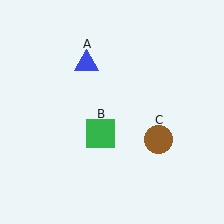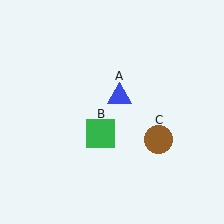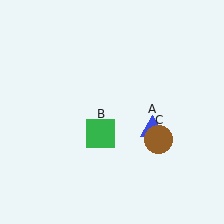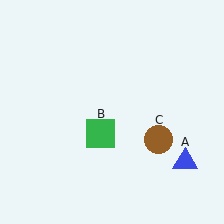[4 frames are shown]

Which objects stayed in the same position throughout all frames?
Green square (object B) and brown circle (object C) remained stationary.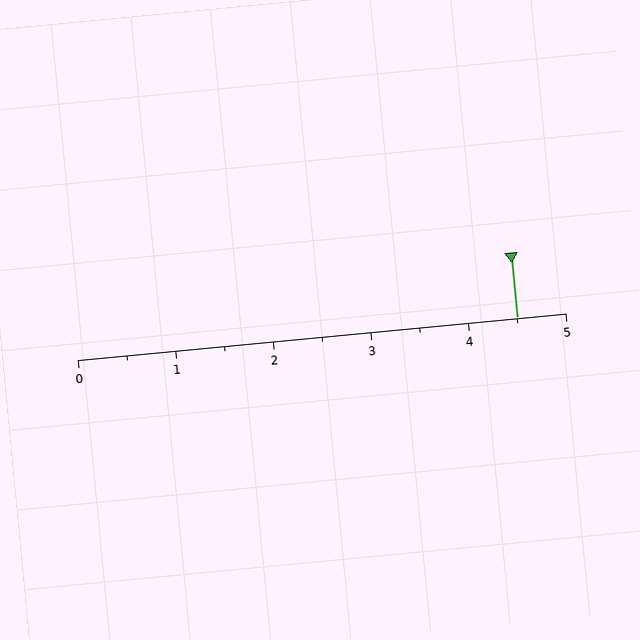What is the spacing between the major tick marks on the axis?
The major ticks are spaced 1 apart.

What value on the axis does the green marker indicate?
The marker indicates approximately 4.5.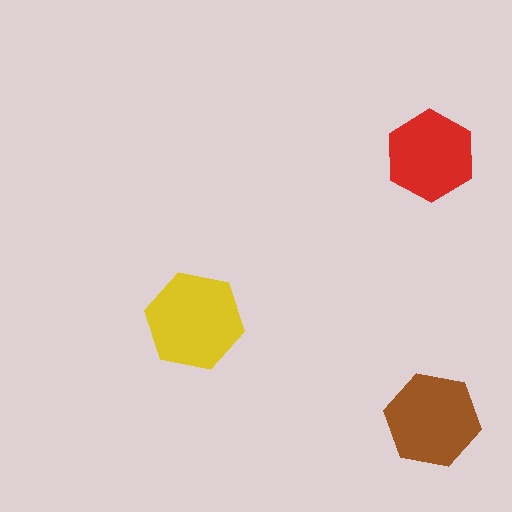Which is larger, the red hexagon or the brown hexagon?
The brown one.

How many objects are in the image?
There are 3 objects in the image.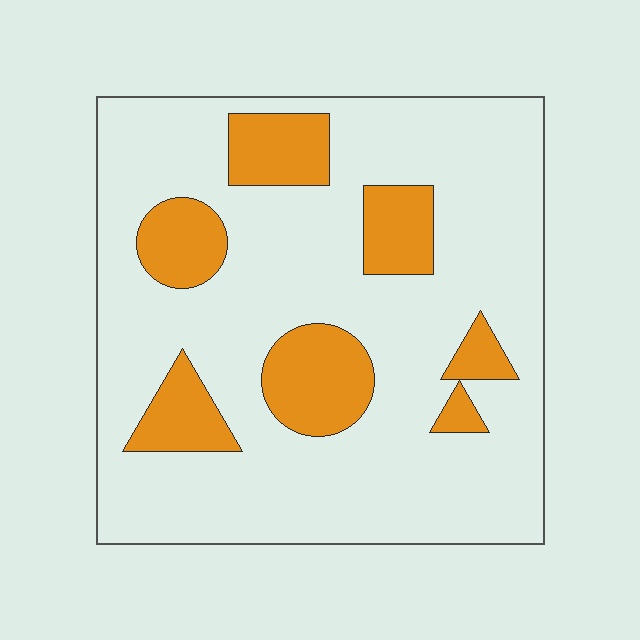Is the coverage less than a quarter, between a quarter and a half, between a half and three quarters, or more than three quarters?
Less than a quarter.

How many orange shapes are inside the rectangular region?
7.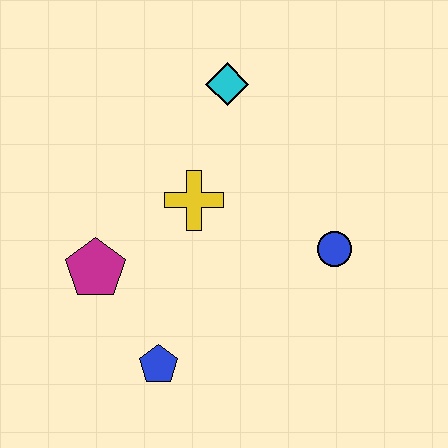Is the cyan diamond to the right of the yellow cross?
Yes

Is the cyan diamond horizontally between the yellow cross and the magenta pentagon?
No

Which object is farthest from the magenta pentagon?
The blue circle is farthest from the magenta pentagon.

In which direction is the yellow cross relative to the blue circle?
The yellow cross is to the left of the blue circle.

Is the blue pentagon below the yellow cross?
Yes